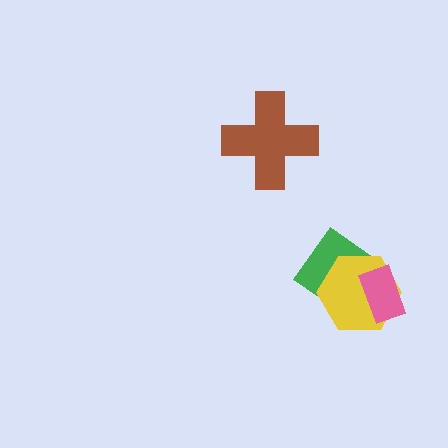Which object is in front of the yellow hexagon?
The pink rectangle is in front of the yellow hexagon.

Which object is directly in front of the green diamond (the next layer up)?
The yellow hexagon is directly in front of the green diamond.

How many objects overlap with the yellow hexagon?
2 objects overlap with the yellow hexagon.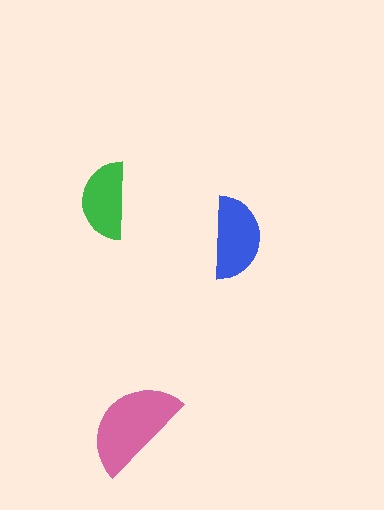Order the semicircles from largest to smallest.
the pink one, the blue one, the green one.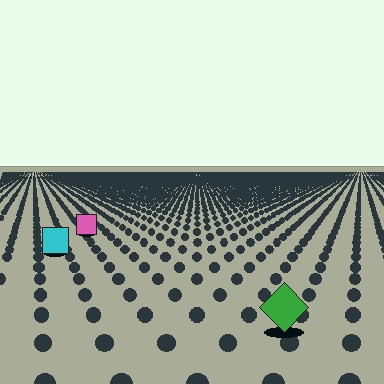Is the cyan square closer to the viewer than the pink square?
Yes. The cyan square is closer — you can tell from the texture gradient: the ground texture is coarser near it.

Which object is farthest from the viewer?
The pink square is farthest from the viewer. It appears smaller and the ground texture around it is denser.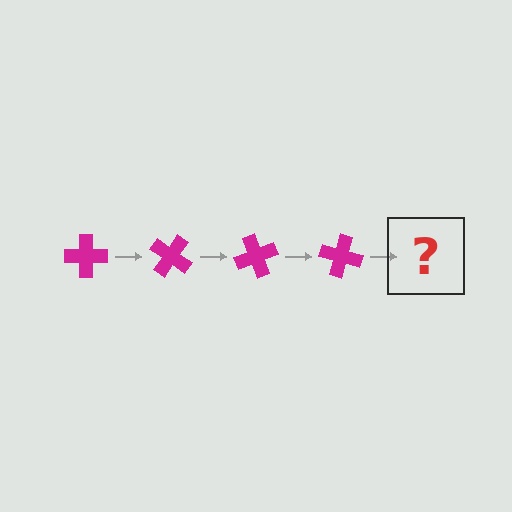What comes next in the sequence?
The next element should be a magenta cross rotated 140 degrees.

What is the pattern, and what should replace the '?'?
The pattern is that the cross rotates 35 degrees each step. The '?' should be a magenta cross rotated 140 degrees.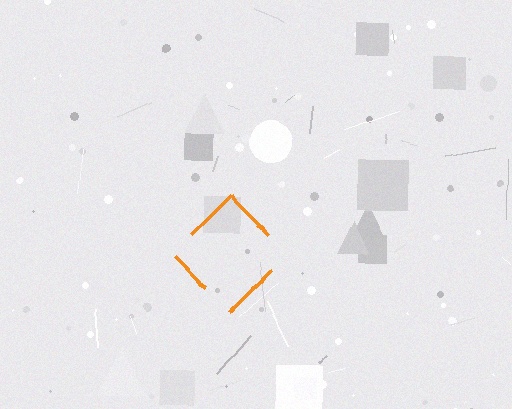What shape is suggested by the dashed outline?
The dashed outline suggests a diamond.